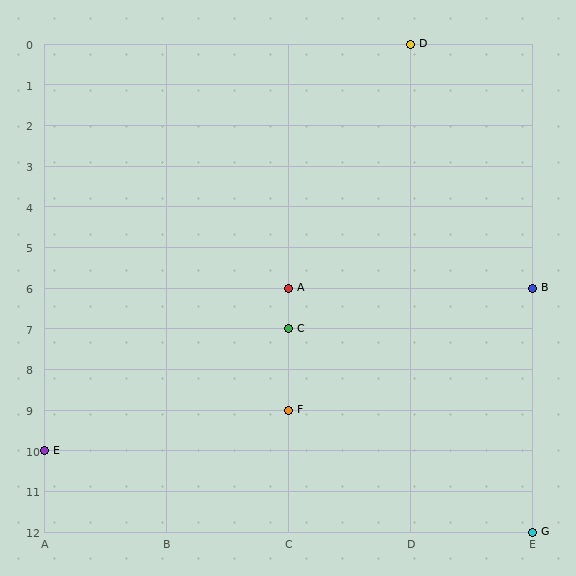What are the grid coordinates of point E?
Point E is at grid coordinates (A, 10).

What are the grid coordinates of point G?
Point G is at grid coordinates (E, 12).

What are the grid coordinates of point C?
Point C is at grid coordinates (C, 7).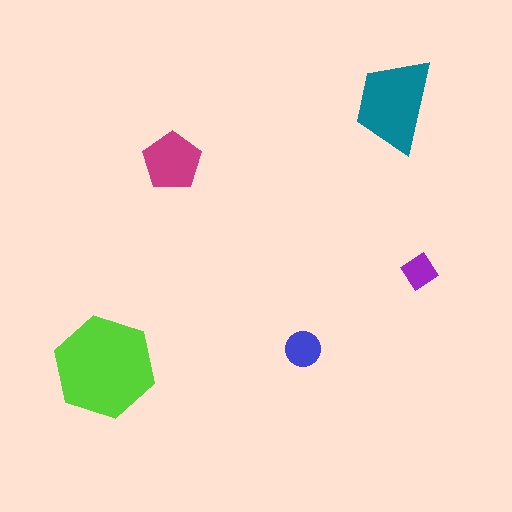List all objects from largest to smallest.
The lime hexagon, the teal trapezoid, the magenta pentagon, the blue circle, the purple diamond.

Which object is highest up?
The teal trapezoid is topmost.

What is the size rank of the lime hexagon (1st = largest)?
1st.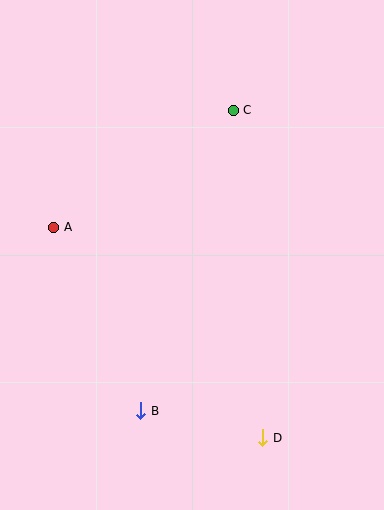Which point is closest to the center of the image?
Point A at (54, 227) is closest to the center.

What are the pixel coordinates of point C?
Point C is at (233, 110).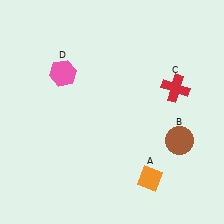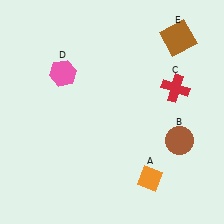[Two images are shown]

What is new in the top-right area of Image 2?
A brown square (E) was added in the top-right area of Image 2.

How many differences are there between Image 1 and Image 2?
There is 1 difference between the two images.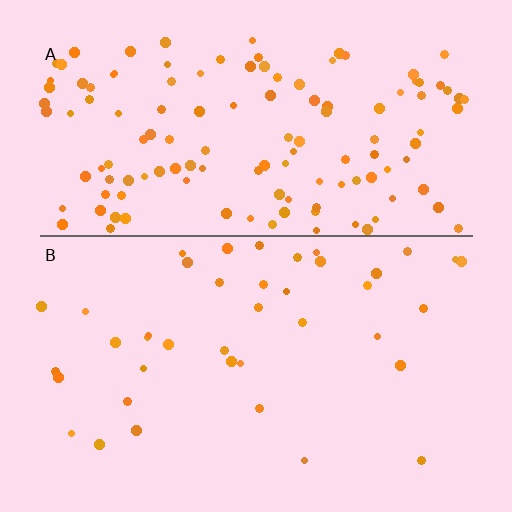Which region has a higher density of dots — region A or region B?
A (the top).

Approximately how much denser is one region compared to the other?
Approximately 3.2× — region A over region B.